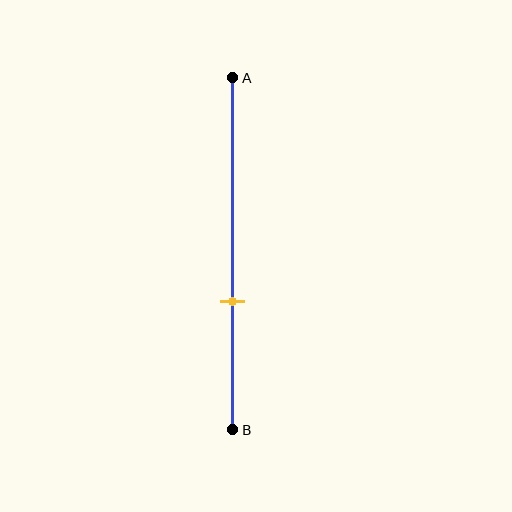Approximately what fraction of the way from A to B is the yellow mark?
The yellow mark is approximately 65% of the way from A to B.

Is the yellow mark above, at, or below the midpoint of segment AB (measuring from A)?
The yellow mark is below the midpoint of segment AB.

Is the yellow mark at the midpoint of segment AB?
No, the mark is at about 65% from A, not at the 50% midpoint.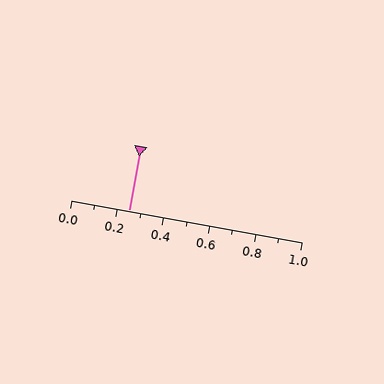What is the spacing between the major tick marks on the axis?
The major ticks are spaced 0.2 apart.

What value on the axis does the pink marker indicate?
The marker indicates approximately 0.25.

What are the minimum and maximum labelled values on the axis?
The axis runs from 0.0 to 1.0.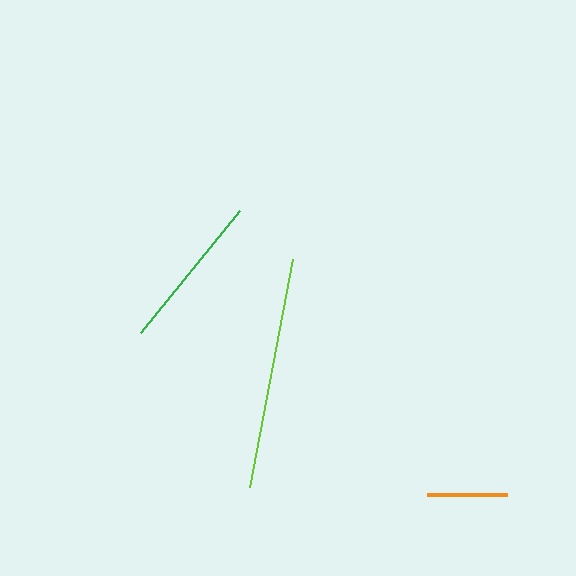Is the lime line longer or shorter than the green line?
The lime line is longer than the green line.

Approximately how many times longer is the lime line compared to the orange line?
The lime line is approximately 2.9 times the length of the orange line.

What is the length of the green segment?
The green segment is approximately 157 pixels long.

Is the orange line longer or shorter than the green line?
The green line is longer than the orange line.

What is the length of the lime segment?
The lime segment is approximately 232 pixels long.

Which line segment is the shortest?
The orange line is the shortest at approximately 80 pixels.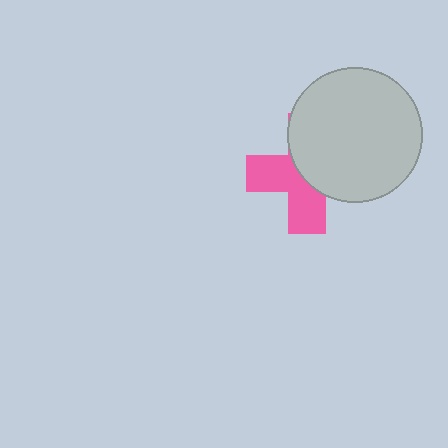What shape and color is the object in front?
The object in front is a light gray circle.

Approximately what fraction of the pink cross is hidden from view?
Roughly 53% of the pink cross is hidden behind the light gray circle.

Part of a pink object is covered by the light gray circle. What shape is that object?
It is a cross.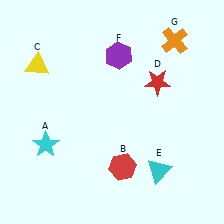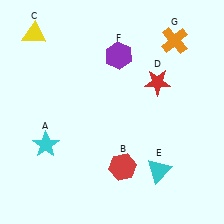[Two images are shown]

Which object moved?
The yellow triangle (C) moved up.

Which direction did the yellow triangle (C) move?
The yellow triangle (C) moved up.